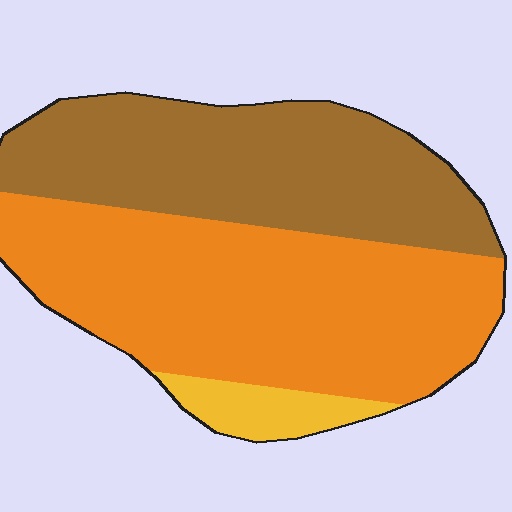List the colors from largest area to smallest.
From largest to smallest: orange, brown, yellow.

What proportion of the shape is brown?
Brown takes up between a quarter and a half of the shape.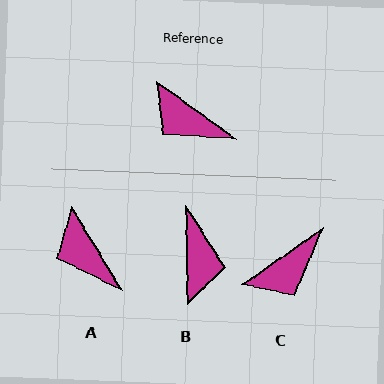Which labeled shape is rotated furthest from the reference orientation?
B, about 126 degrees away.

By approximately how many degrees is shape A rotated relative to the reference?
Approximately 23 degrees clockwise.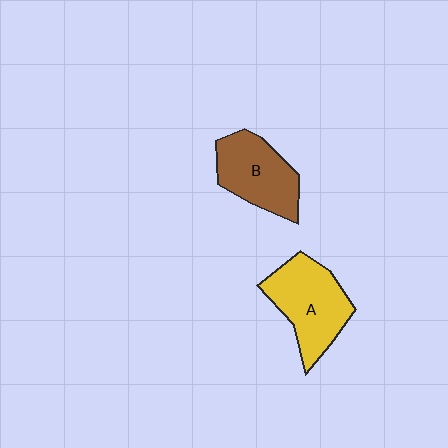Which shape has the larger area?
Shape A (yellow).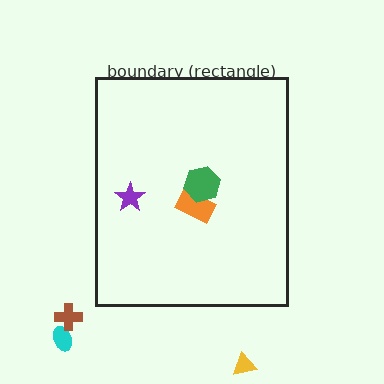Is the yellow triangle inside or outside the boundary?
Outside.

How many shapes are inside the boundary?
3 inside, 3 outside.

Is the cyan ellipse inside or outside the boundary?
Outside.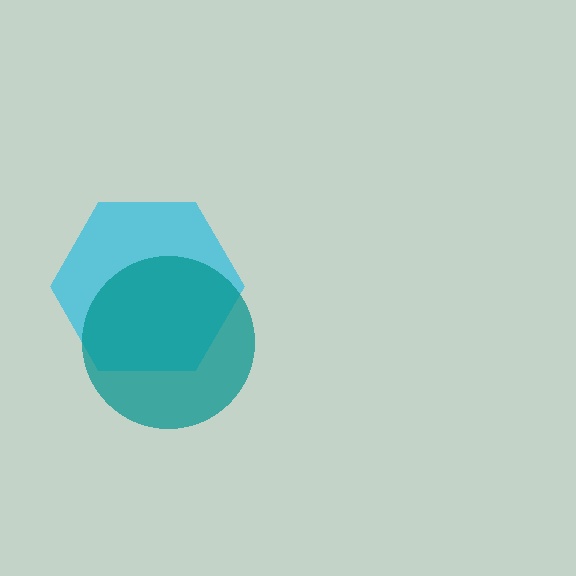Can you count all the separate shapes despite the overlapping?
Yes, there are 2 separate shapes.